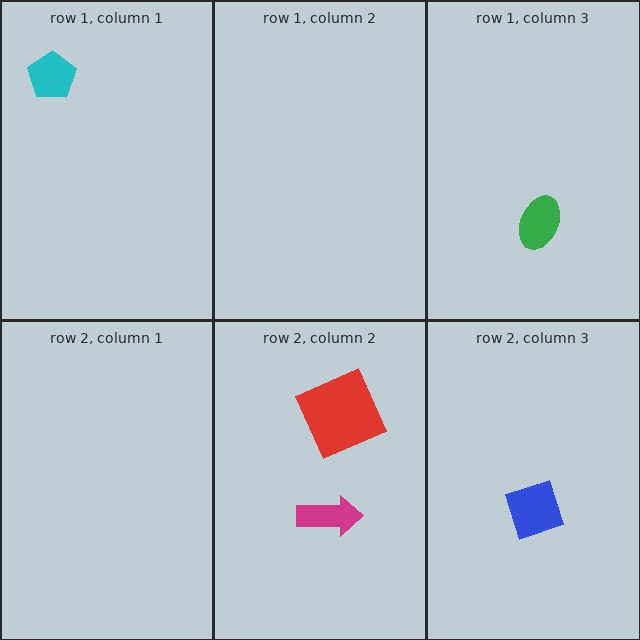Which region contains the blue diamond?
The row 2, column 3 region.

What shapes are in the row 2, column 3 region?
The blue diamond.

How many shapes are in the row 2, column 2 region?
3.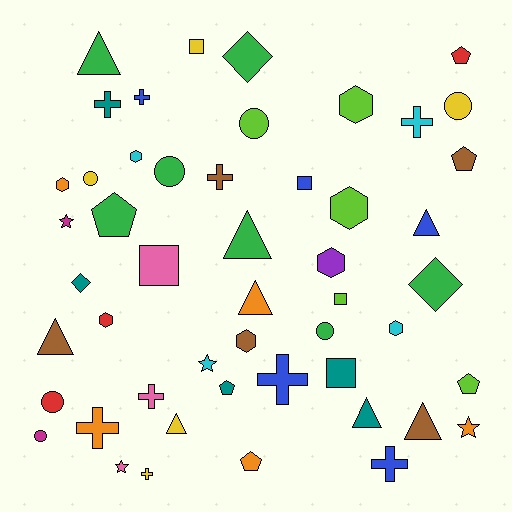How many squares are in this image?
There are 5 squares.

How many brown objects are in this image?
There are 5 brown objects.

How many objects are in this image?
There are 50 objects.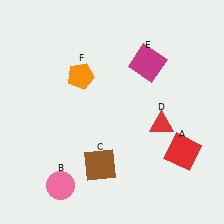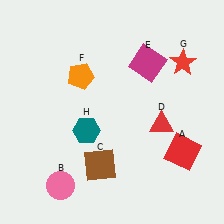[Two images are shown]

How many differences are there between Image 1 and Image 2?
There are 2 differences between the two images.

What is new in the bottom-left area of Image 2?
A teal hexagon (H) was added in the bottom-left area of Image 2.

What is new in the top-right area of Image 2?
A red star (G) was added in the top-right area of Image 2.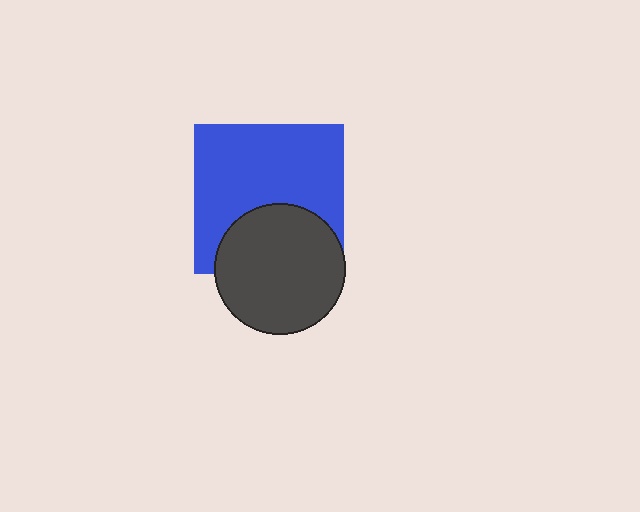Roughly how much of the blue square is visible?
Most of it is visible (roughly 67%).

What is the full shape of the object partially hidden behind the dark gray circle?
The partially hidden object is a blue square.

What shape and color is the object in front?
The object in front is a dark gray circle.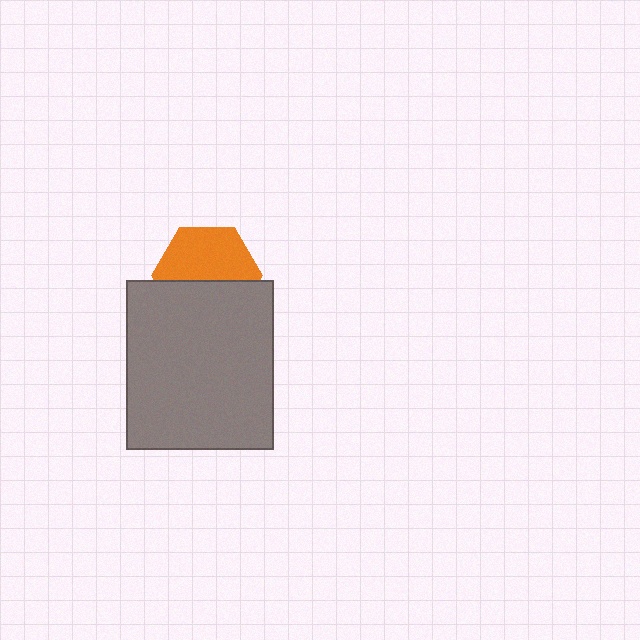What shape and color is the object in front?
The object in front is a gray rectangle.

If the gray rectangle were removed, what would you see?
You would see the complete orange hexagon.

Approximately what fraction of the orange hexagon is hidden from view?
Roughly 45% of the orange hexagon is hidden behind the gray rectangle.